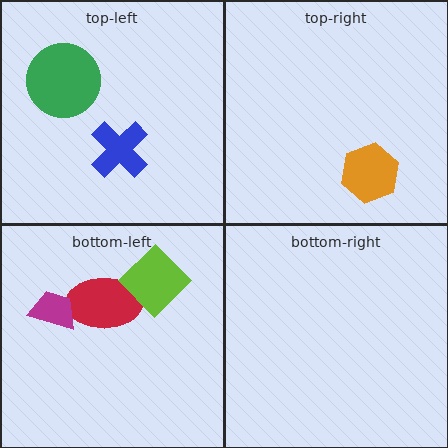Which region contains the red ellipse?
The bottom-left region.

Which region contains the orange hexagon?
The top-right region.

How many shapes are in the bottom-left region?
3.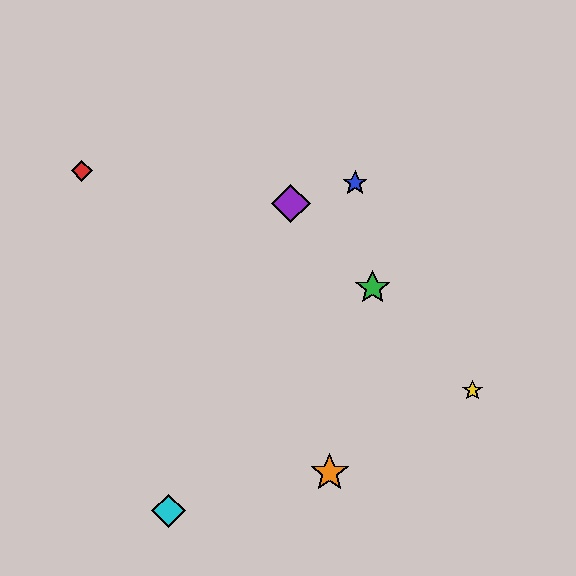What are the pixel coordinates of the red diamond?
The red diamond is at (82, 171).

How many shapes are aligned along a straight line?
3 shapes (the green star, the yellow star, the purple diamond) are aligned along a straight line.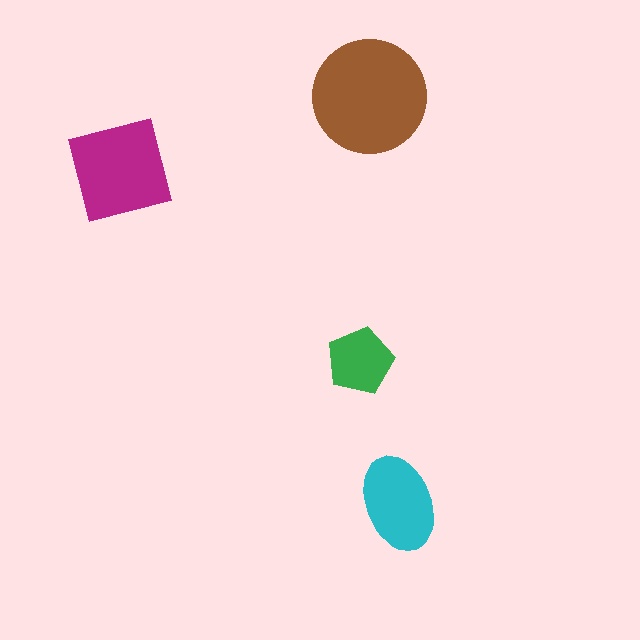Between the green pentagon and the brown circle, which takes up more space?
The brown circle.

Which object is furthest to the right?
The cyan ellipse is rightmost.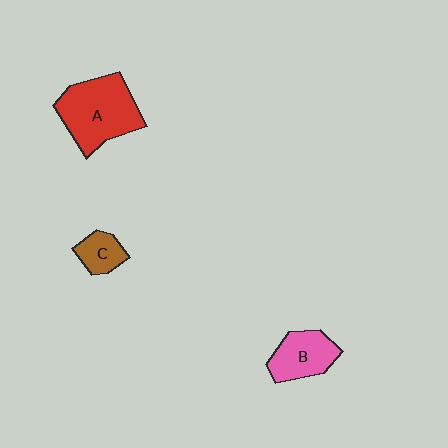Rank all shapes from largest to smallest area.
From largest to smallest: A (red), B (pink), C (brown).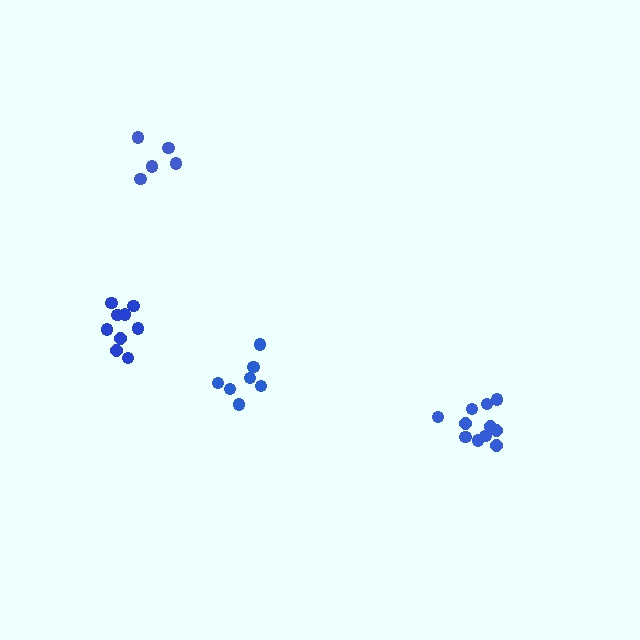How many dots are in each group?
Group 1: 9 dots, Group 2: 5 dots, Group 3: 11 dots, Group 4: 7 dots (32 total).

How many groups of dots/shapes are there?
There are 4 groups.